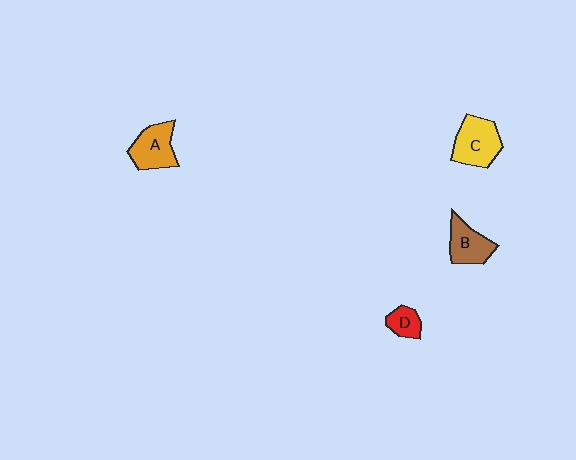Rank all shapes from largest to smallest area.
From largest to smallest: C (yellow), A (orange), B (brown), D (red).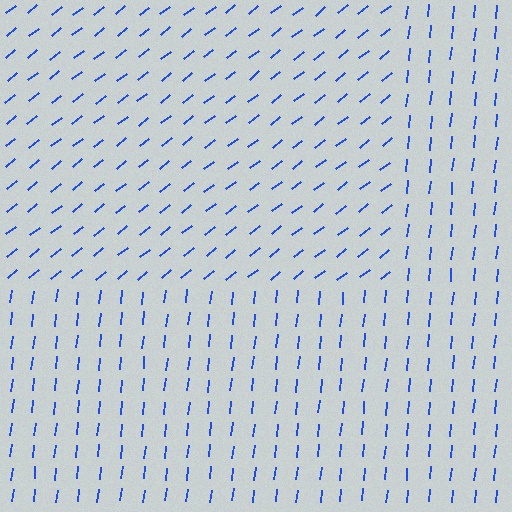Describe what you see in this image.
The image is filled with small blue line segments. A rectangle region in the image has lines oriented differently from the surrounding lines, creating a visible texture boundary.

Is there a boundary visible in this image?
Yes, there is a texture boundary formed by a change in line orientation.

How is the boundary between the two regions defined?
The boundary is defined purely by a change in line orientation (approximately 45 degrees difference). All lines are the same color and thickness.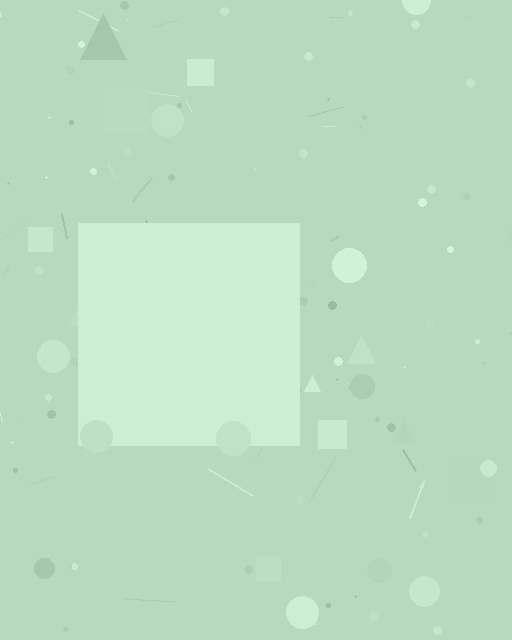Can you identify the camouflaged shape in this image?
The camouflaged shape is a square.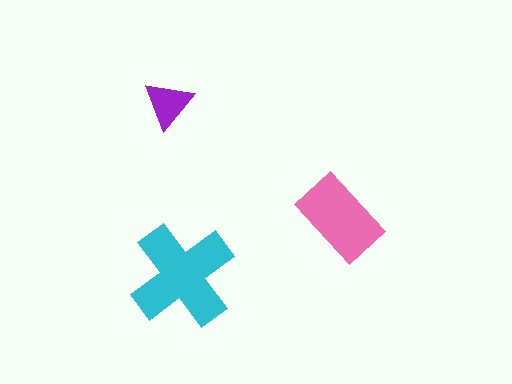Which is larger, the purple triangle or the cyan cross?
The cyan cross.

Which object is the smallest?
The purple triangle.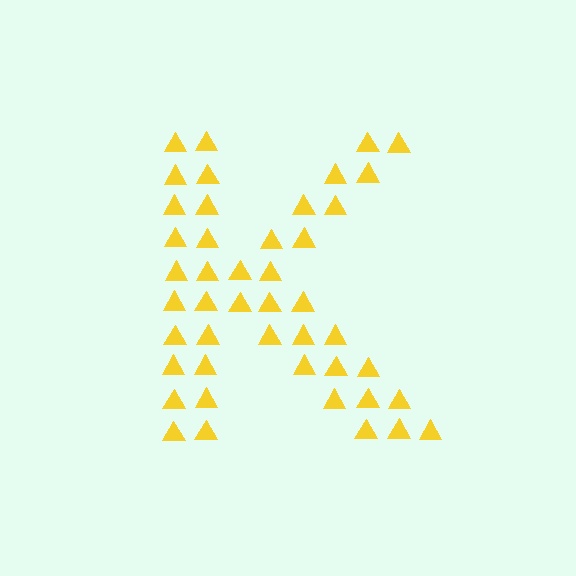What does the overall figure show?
The overall figure shows the letter K.